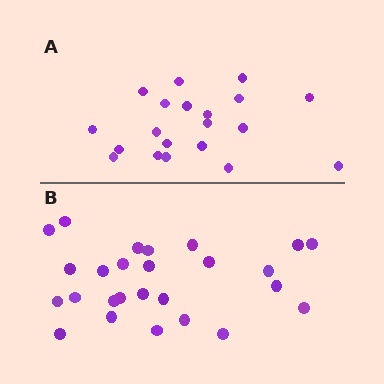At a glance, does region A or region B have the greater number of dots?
Region B (the bottom region) has more dots.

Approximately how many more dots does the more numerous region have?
Region B has about 6 more dots than region A.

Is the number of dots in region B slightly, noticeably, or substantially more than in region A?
Region B has noticeably more, but not dramatically so. The ratio is roughly 1.3 to 1.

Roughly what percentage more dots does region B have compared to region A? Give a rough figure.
About 30% more.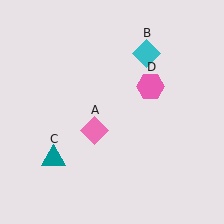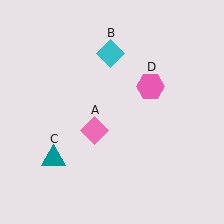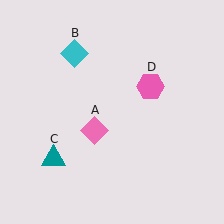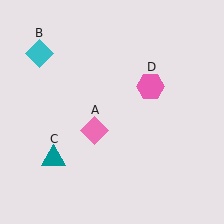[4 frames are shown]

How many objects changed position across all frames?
1 object changed position: cyan diamond (object B).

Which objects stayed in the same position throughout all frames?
Pink diamond (object A) and teal triangle (object C) and pink hexagon (object D) remained stationary.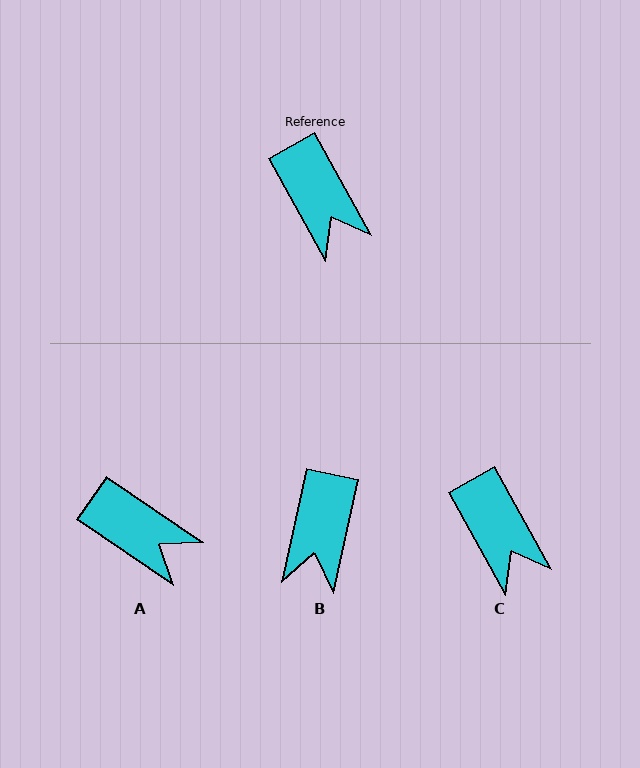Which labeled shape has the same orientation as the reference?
C.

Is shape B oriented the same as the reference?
No, it is off by about 41 degrees.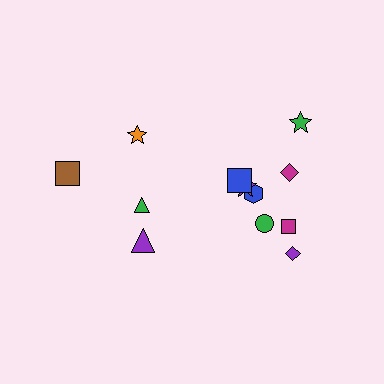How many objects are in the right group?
There are 8 objects.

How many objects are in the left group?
There are 4 objects.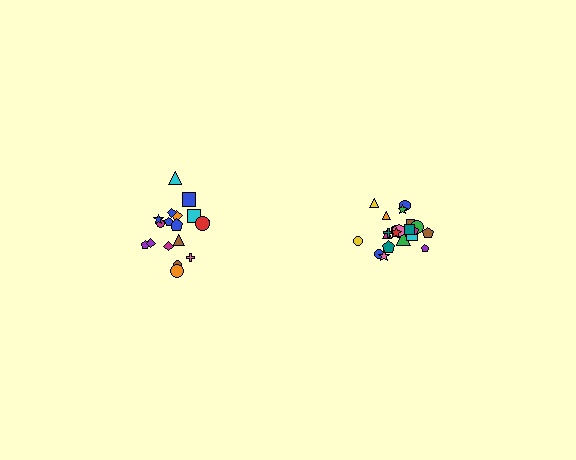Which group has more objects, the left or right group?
The right group.